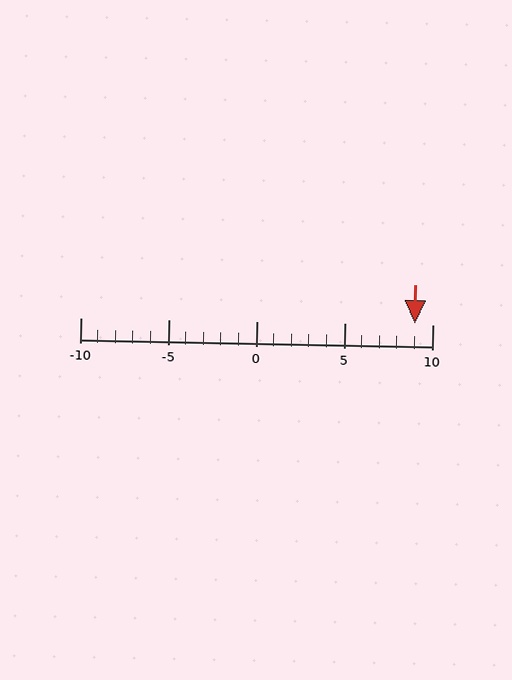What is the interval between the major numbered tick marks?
The major tick marks are spaced 5 units apart.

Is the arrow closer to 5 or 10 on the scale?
The arrow is closer to 10.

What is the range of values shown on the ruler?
The ruler shows values from -10 to 10.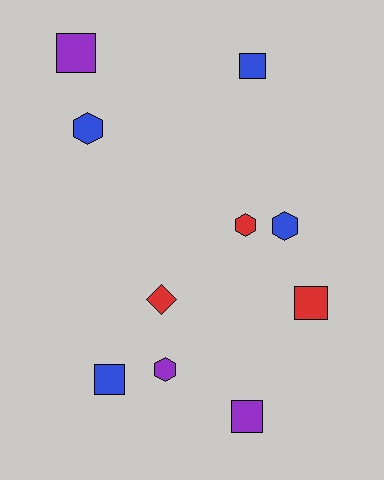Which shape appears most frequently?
Square, with 5 objects.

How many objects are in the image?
There are 10 objects.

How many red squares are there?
There is 1 red square.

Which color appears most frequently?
Blue, with 4 objects.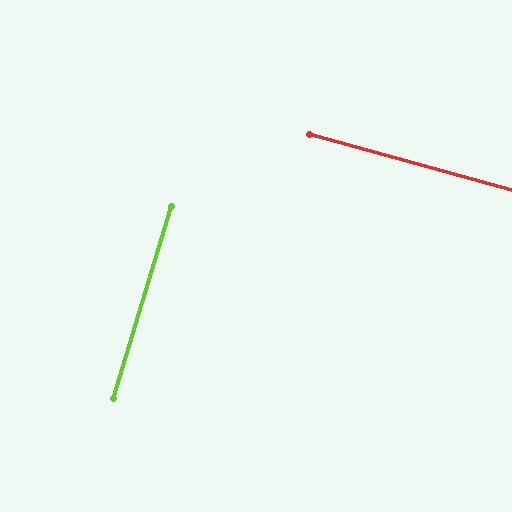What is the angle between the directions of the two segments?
Approximately 89 degrees.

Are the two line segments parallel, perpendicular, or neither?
Perpendicular — they meet at approximately 89°.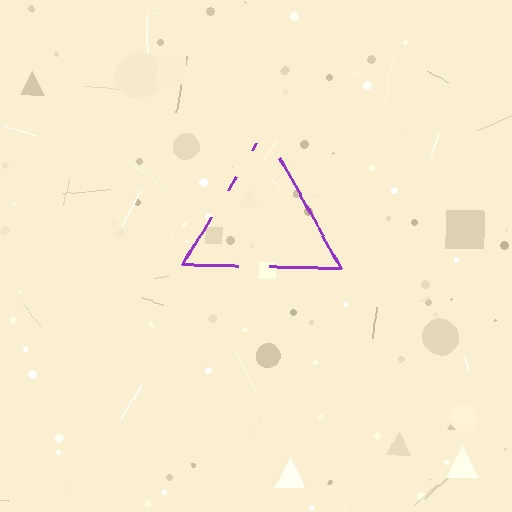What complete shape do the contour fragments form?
The contour fragments form a triangle.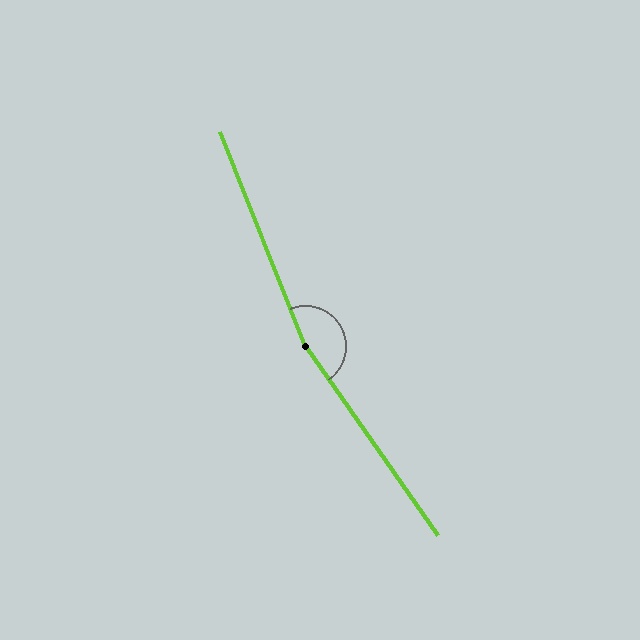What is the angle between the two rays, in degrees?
Approximately 166 degrees.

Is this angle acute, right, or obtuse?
It is obtuse.